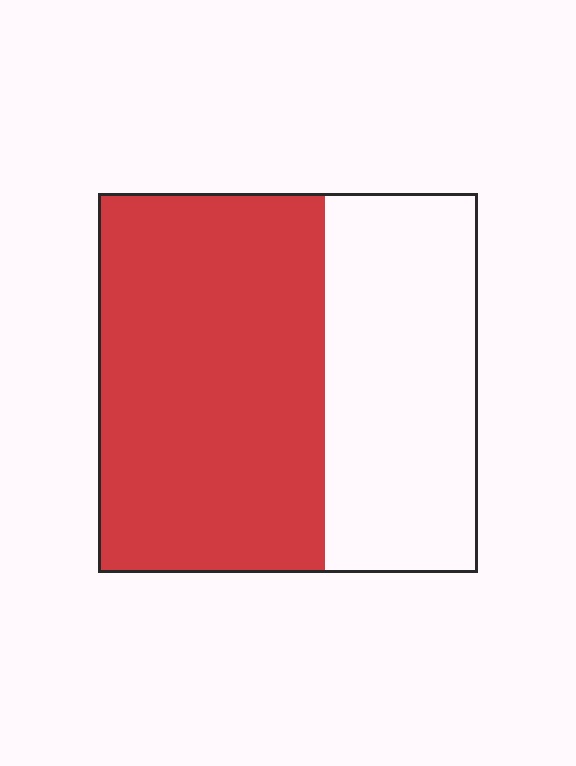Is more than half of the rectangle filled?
Yes.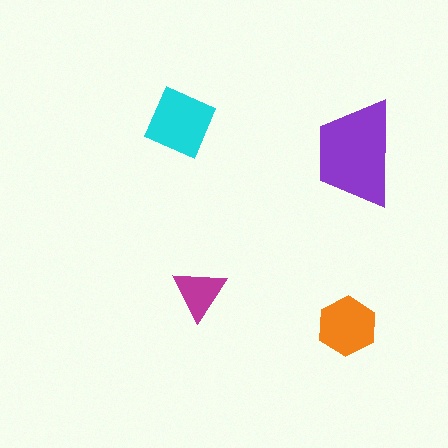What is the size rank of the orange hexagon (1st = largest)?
3rd.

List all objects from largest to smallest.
The purple trapezoid, the cyan square, the orange hexagon, the magenta triangle.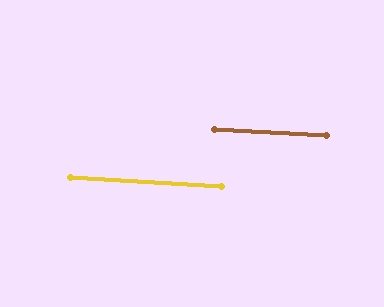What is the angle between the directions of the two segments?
Approximately 0 degrees.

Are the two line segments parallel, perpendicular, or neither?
Parallel — their directions differ by only 0.5°.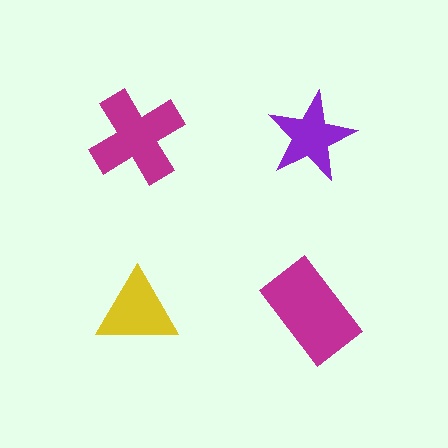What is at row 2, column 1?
A yellow triangle.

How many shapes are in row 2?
2 shapes.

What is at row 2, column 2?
A magenta rectangle.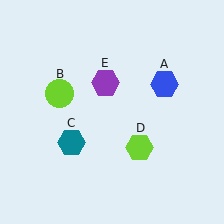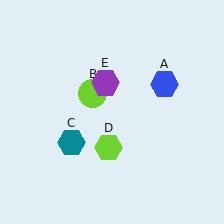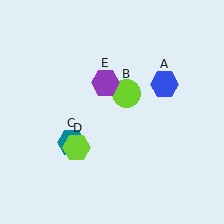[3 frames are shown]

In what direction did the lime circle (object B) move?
The lime circle (object B) moved right.